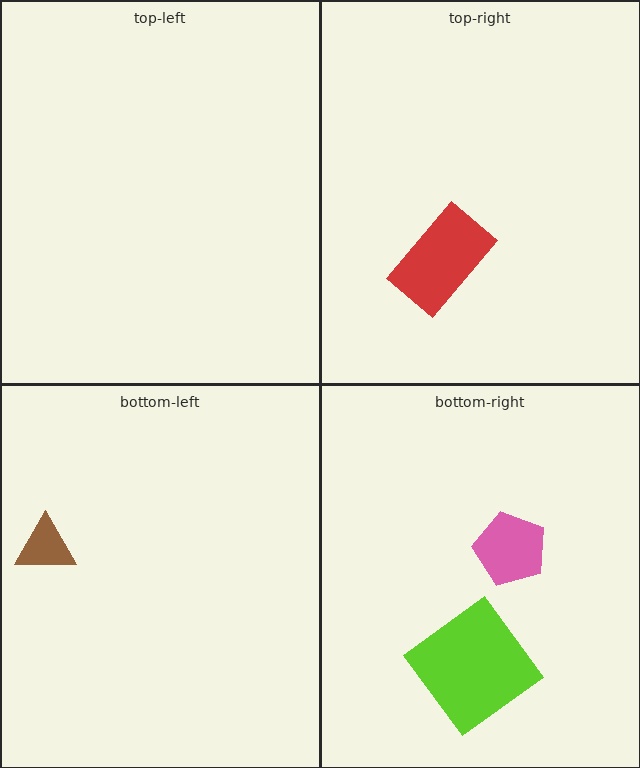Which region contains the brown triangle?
The bottom-left region.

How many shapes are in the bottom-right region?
2.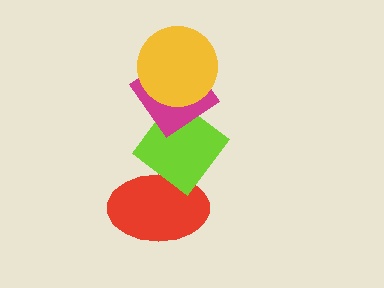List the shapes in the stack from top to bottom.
From top to bottom: the yellow circle, the magenta diamond, the lime diamond, the red ellipse.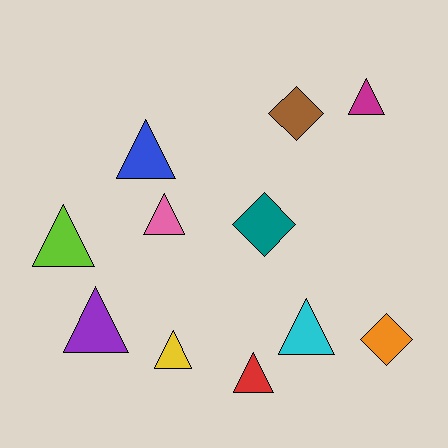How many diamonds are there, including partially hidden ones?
There are 3 diamonds.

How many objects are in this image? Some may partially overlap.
There are 11 objects.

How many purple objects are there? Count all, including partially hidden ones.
There is 1 purple object.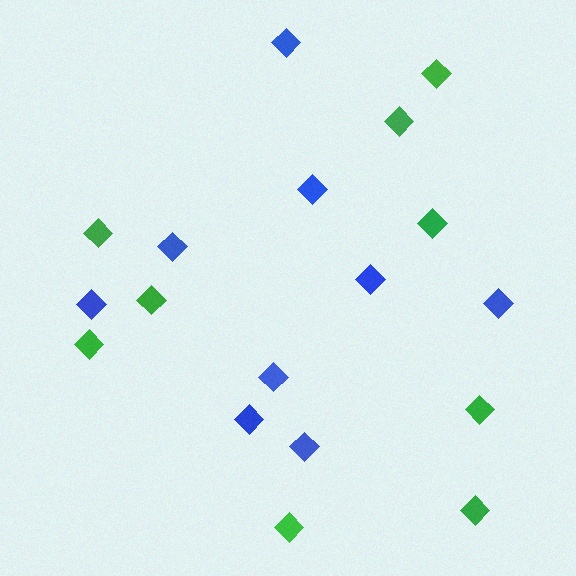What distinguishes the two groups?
There are 2 groups: one group of blue diamonds (9) and one group of green diamonds (9).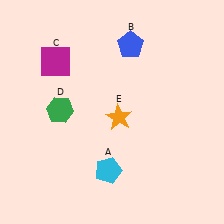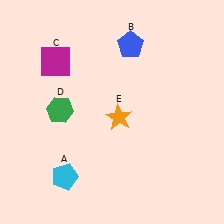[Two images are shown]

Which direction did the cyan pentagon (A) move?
The cyan pentagon (A) moved left.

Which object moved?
The cyan pentagon (A) moved left.